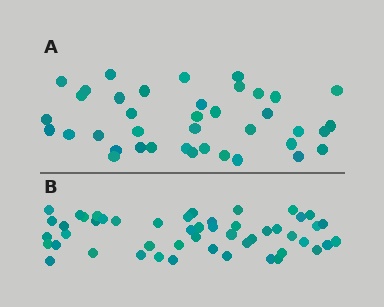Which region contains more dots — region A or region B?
Region B (the bottom region) has more dots.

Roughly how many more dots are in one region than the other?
Region B has roughly 12 or so more dots than region A.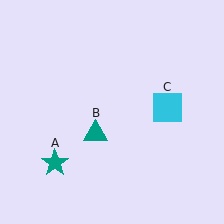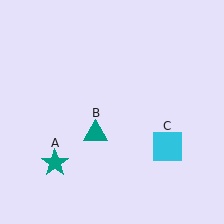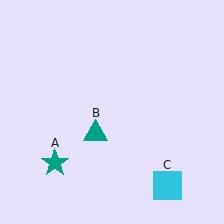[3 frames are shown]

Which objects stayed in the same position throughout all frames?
Teal star (object A) and teal triangle (object B) remained stationary.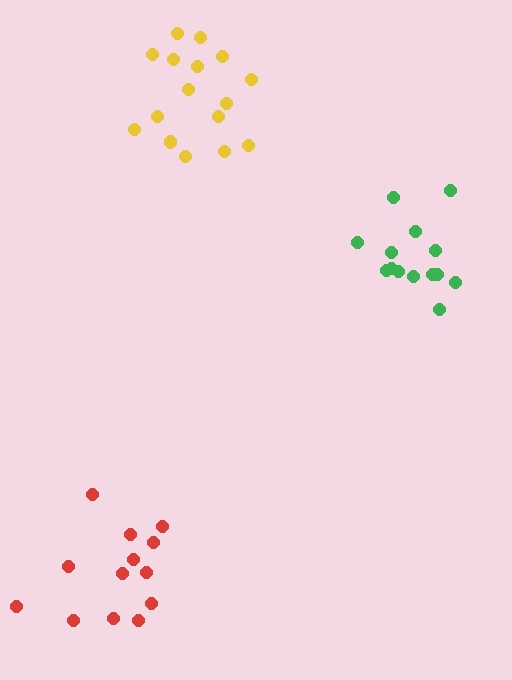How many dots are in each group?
Group 1: 13 dots, Group 2: 14 dots, Group 3: 16 dots (43 total).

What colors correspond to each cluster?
The clusters are colored: red, green, yellow.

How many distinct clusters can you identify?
There are 3 distinct clusters.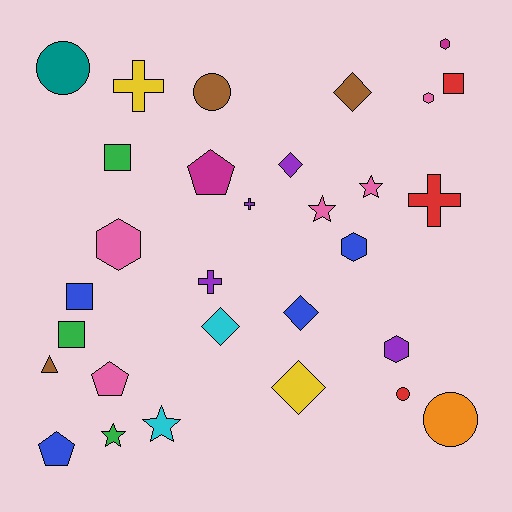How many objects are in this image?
There are 30 objects.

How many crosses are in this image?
There are 4 crosses.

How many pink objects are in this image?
There are 5 pink objects.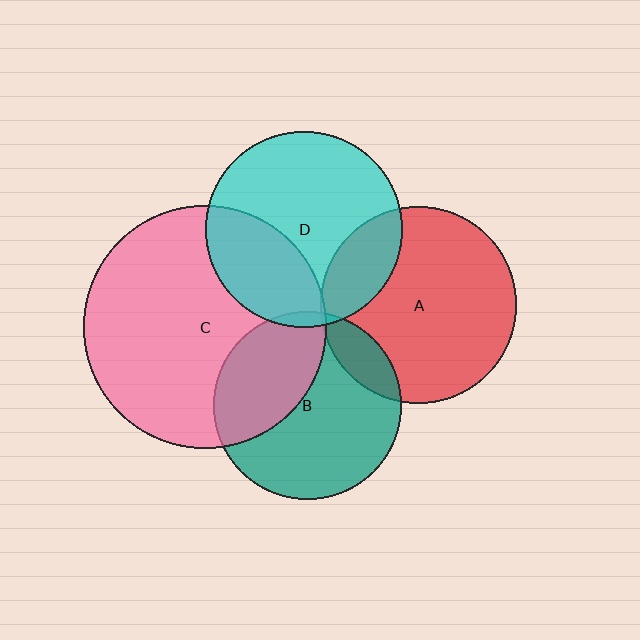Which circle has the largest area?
Circle C (pink).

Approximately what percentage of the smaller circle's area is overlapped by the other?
Approximately 20%.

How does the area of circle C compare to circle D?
Approximately 1.5 times.